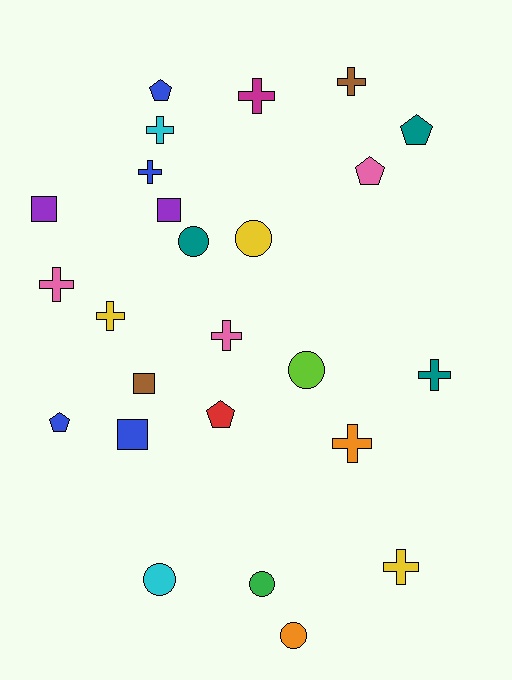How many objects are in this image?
There are 25 objects.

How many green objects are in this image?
There is 1 green object.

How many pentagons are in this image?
There are 5 pentagons.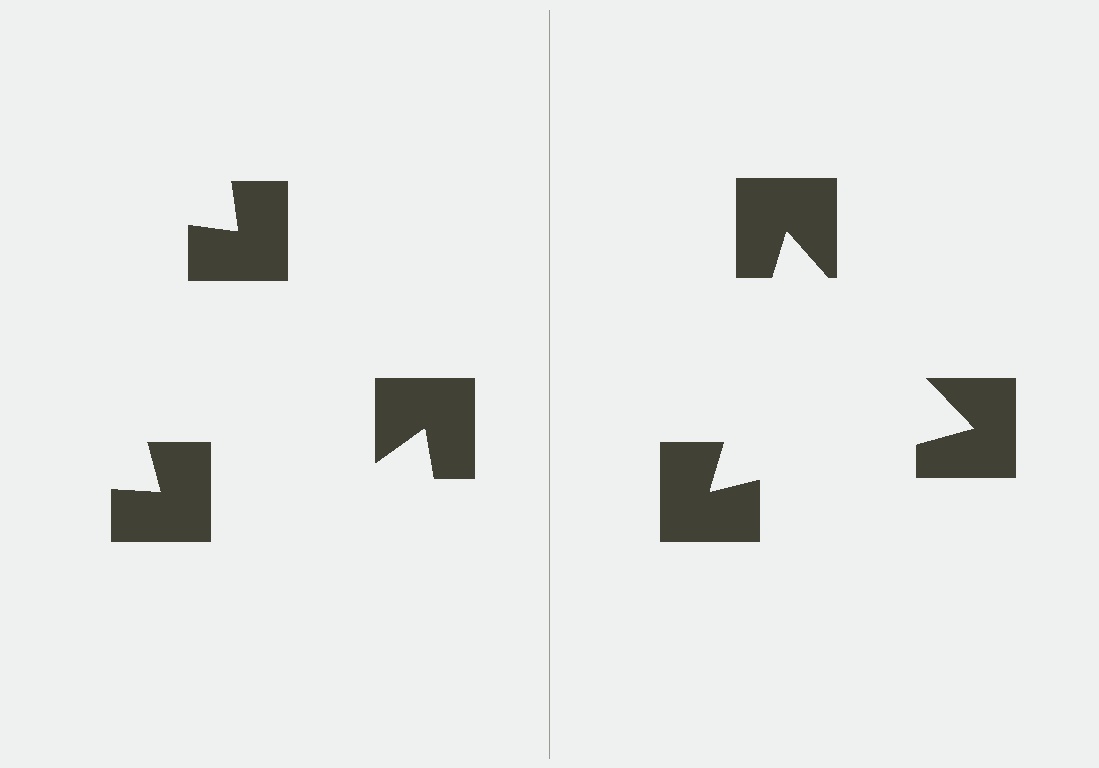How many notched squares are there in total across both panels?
6 — 3 on each side.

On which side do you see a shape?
An illusory triangle appears on the right side. On the left side the wedge cuts are rotated, so no coherent shape forms.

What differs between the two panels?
The notched squares are positioned identically on both sides; only the wedge orientations differ. On the right they align to a triangle; on the left they are misaligned.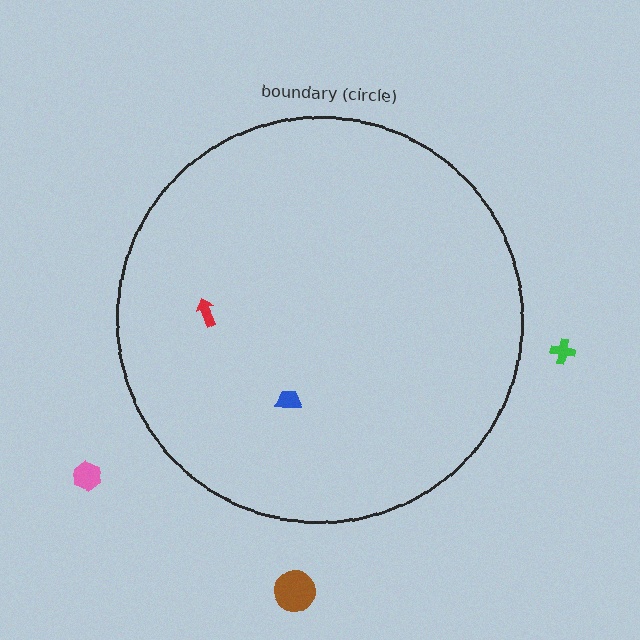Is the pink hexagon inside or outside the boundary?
Outside.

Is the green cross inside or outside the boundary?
Outside.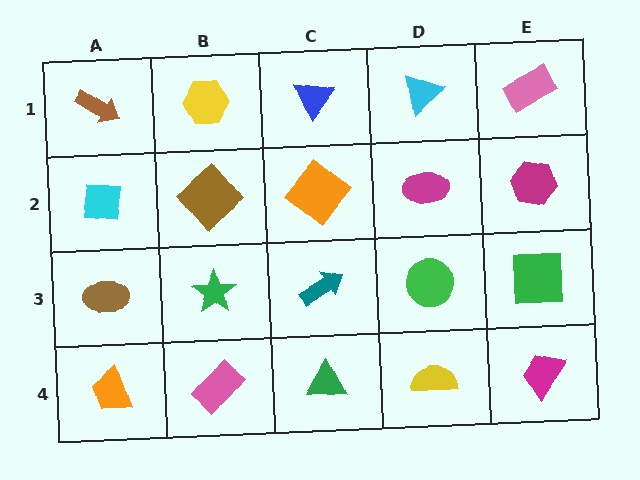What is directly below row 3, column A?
An orange trapezoid.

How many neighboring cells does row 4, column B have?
3.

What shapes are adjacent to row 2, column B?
A yellow hexagon (row 1, column B), a green star (row 3, column B), a cyan square (row 2, column A), an orange diamond (row 2, column C).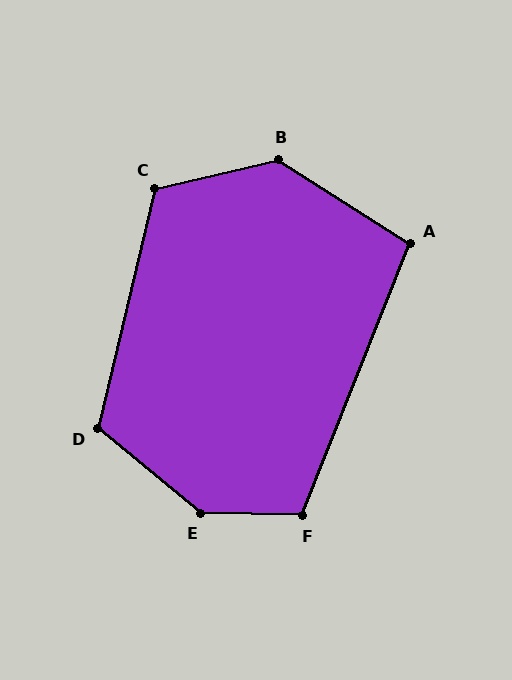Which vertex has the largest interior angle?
E, at approximately 142 degrees.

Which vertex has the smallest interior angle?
A, at approximately 101 degrees.